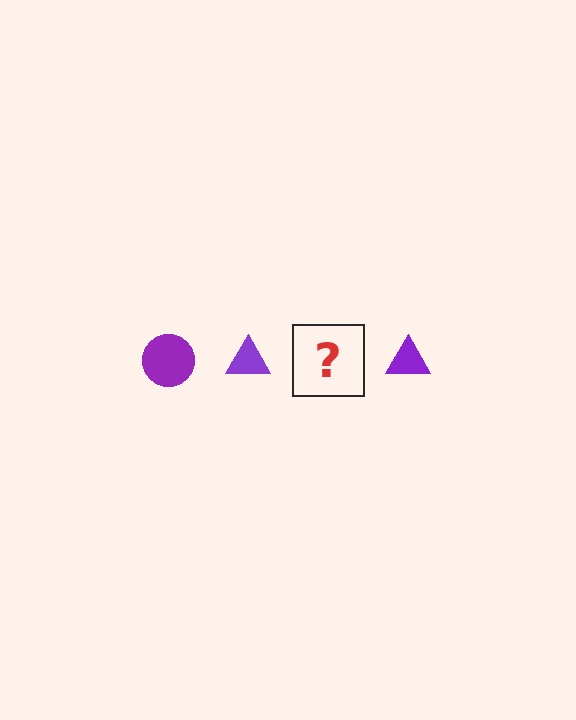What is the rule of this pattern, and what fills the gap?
The rule is that the pattern cycles through circle, triangle shapes in purple. The gap should be filled with a purple circle.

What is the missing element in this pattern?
The missing element is a purple circle.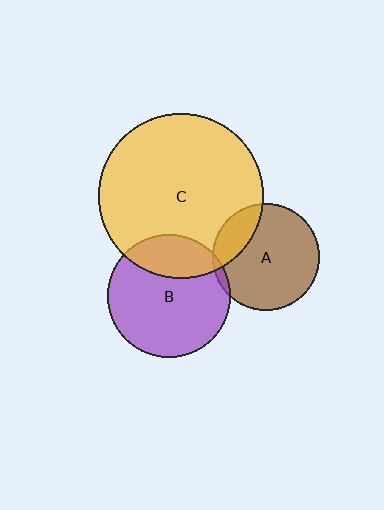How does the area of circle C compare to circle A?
Approximately 2.4 times.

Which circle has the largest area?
Circle C (yellow).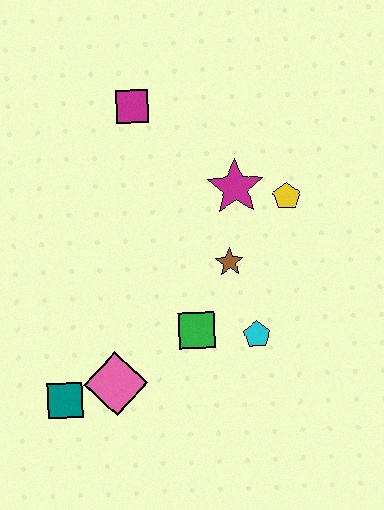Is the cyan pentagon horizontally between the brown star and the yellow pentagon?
Yes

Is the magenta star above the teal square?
Yes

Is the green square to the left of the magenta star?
Yes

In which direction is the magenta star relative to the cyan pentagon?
The magenta star is above the cyan pentagon.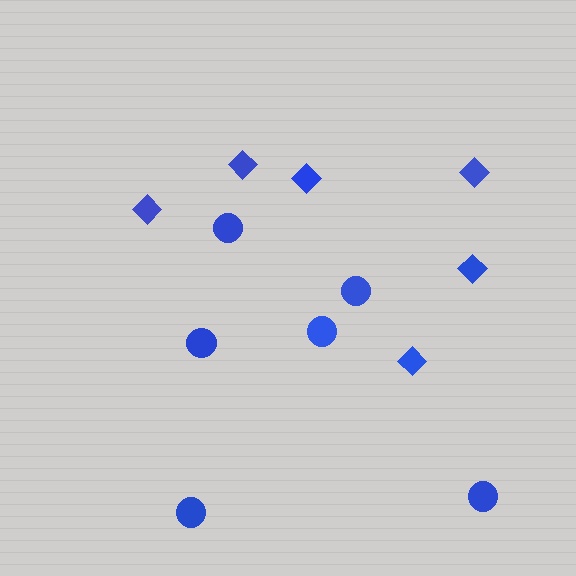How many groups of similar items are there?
There are 2 groups: one group of circles (6) and one group of diamonds (6).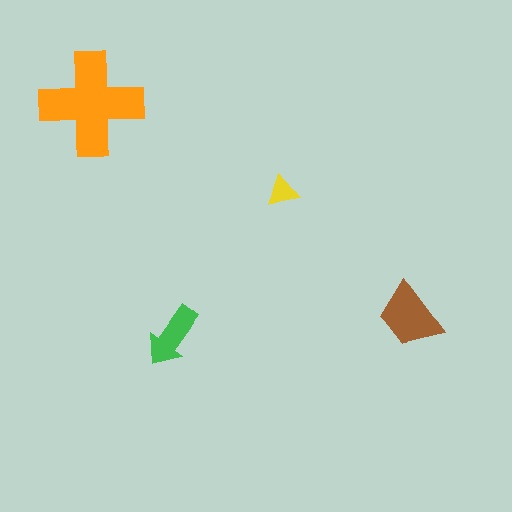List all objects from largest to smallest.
The orange cross, the brown trapezoid, the green arrow, the yellow triangle.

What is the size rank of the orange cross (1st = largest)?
1st.